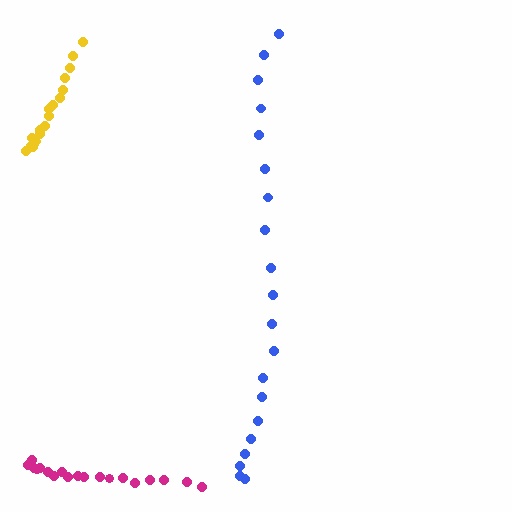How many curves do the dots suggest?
There are 3 distinct paths.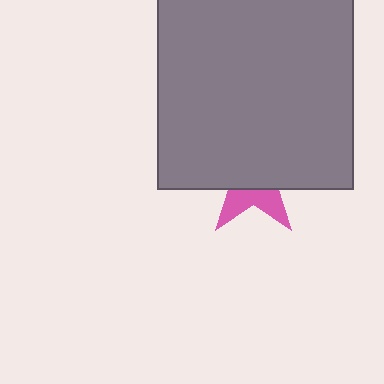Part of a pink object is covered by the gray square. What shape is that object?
It is a star.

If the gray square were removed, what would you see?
You would see the complete pink star.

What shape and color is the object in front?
The object in front is a gray square.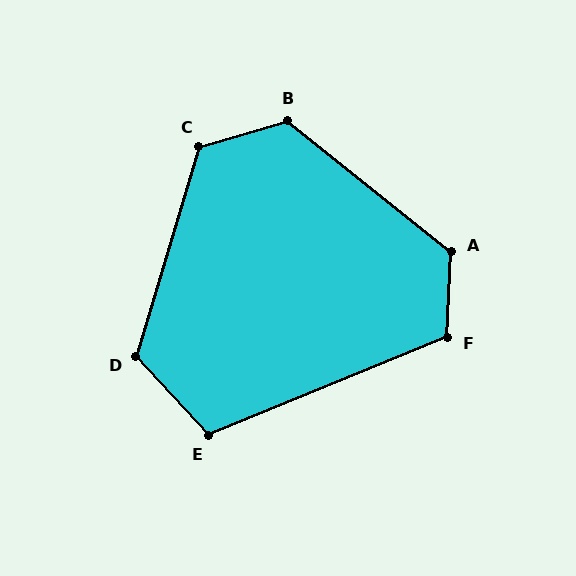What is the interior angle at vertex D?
Approximately 120 degrees (obtuse).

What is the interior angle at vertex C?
Approximately 123 degrees (obtuse).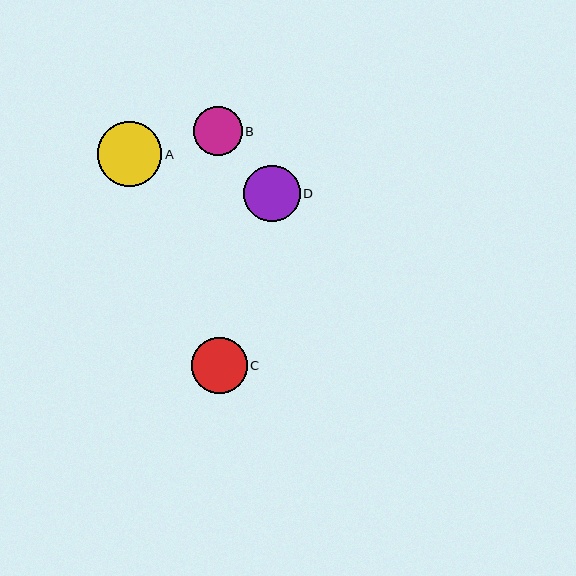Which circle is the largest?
Circle A is the largest with a size of approximately 64 pixels.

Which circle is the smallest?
Circle B is the smallest with a size of approximately 49 pixels.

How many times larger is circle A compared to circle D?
Circle A is approximately 1.1 times the size of circle D.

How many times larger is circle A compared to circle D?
Circle A is approximately 1.1 times the size of circle D.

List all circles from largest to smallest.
From largest to smallest: A, D, C, B.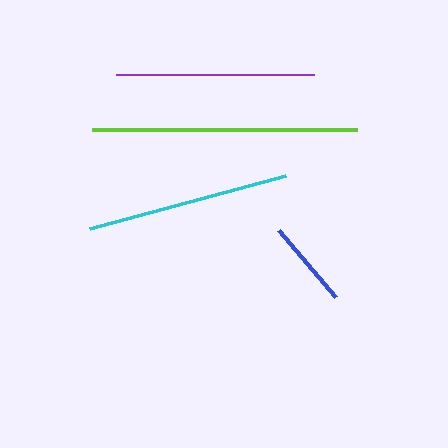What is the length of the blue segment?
The blue segment is approximately 88 pixels long.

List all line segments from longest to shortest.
From longest to shortest: lime, cyan, purple, blue.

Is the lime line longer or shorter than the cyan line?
The lime line is longer than the cyan line.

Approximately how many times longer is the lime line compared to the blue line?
The lime line is approximately 3.0 times the length of the blue line.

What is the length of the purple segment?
The purple segment is approximately 198 pixels long.